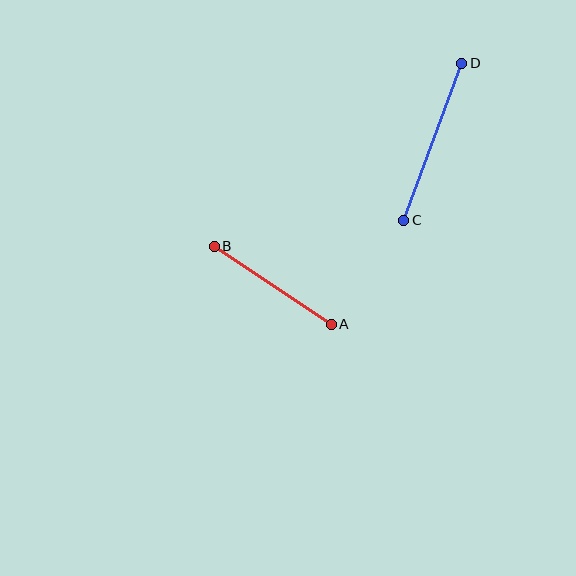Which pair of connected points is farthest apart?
Points C and D are farthest apart.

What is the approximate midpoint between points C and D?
The midpoint is at approximately (433, 142) pixels.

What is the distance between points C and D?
The distance is approximately 167 pixels.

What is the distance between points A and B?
The distance is approximately 141 pixels.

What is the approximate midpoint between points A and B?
The midpoint is at approximately (273, 285) pixels.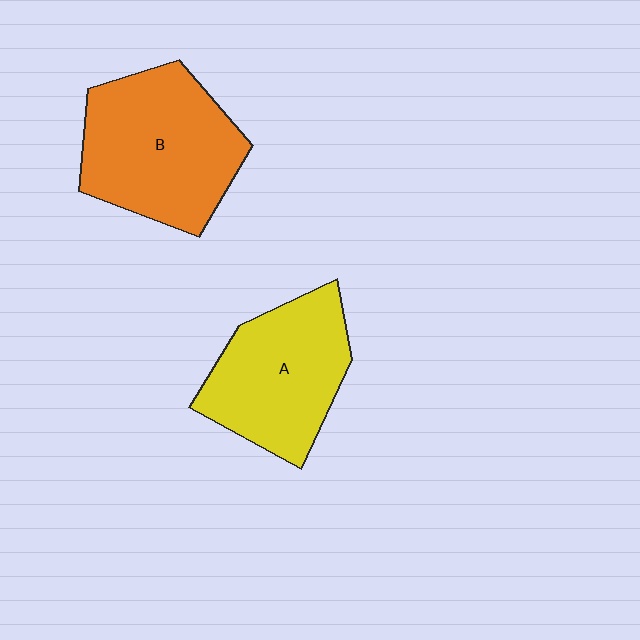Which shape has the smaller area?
Shape A (yellow).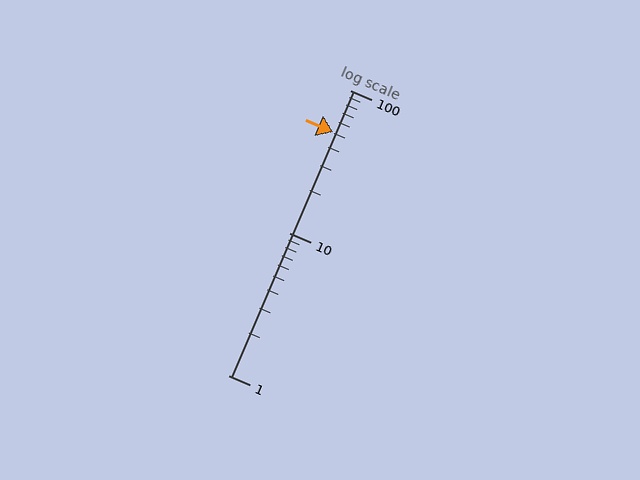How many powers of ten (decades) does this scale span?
The scale spans 2 decades, from 1 to 100.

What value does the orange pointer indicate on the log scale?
The pointer indicates approximately 51.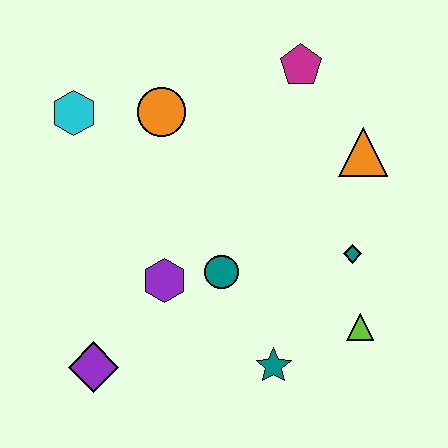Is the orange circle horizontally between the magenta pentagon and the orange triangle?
No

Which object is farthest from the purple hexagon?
The magenta pentagon is farthest from the purple hexagon.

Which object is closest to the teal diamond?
The lime triangle is closest to the teal diamond.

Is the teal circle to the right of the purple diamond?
Yes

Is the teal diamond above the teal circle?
Yes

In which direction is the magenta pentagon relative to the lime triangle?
The magenta pentagon is above the lime triangle.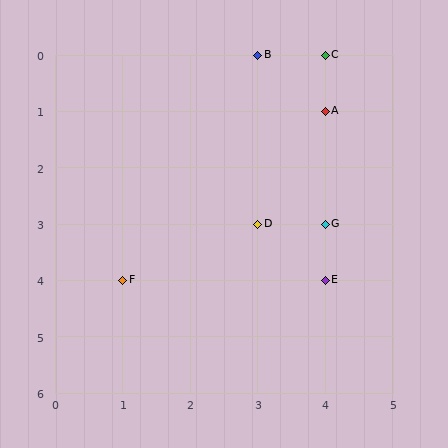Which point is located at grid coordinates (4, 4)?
Point E is at (4, 4).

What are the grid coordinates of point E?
Point E is at grid coordinates (4, 4).